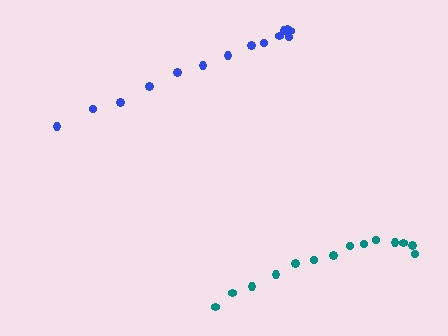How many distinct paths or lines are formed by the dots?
There are 2 distinct paths.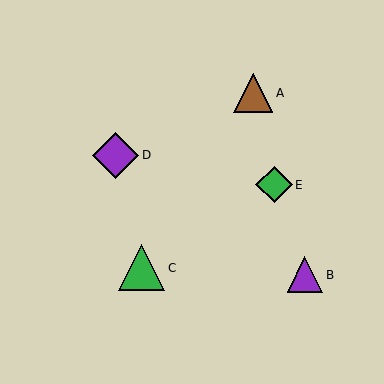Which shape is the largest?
The green triangle (labeled C) is the largest.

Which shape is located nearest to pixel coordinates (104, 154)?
The purple diamond (labeled D) at (116, 155) is nearest to that location.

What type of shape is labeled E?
Shape E is a green diamond.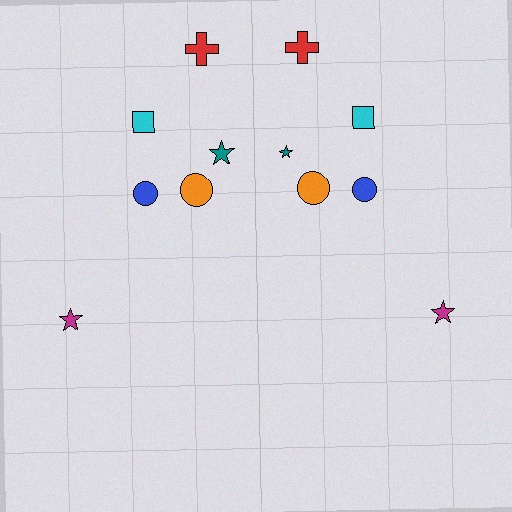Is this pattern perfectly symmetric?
No, the pattern is not perfectly symmetric. The teal star on the right side has a different size than its mirror counterpart.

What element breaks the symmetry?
The teal star on the right side has a different size than its mirror counterpart.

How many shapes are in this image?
There are 12 shapes in this image.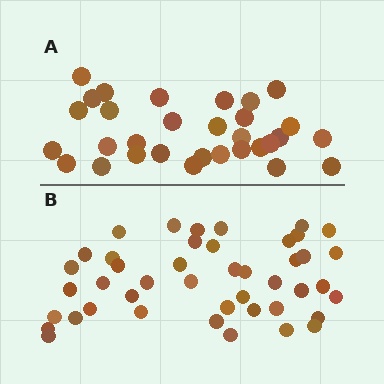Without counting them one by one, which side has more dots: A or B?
Region B (the bottom region) has more dots.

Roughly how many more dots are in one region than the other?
Region B has approximately 15 more dots than region A.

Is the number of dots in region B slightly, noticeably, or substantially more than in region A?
Region B has noticeably more, but not dramatically so. The ratio is roughly 1.4 to 1.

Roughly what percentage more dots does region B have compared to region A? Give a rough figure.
About 40% more.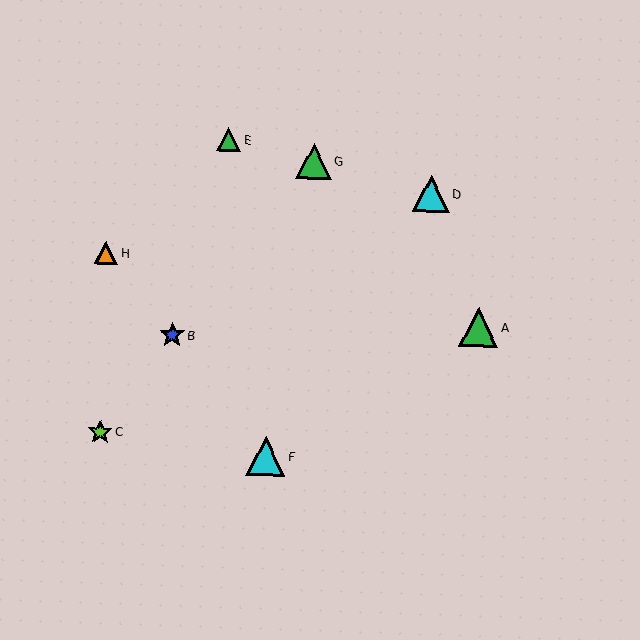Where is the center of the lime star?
The center of the lime star is at (100, 432).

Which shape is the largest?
The cyan triangle (labeled F) is the largest.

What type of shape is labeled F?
Shape F is a cyan triangle.